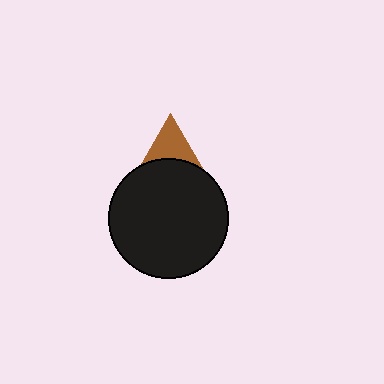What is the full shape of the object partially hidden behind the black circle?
The partially hidden object is a brown triangle.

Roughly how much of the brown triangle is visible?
A small part of it is visible (roughly 37%).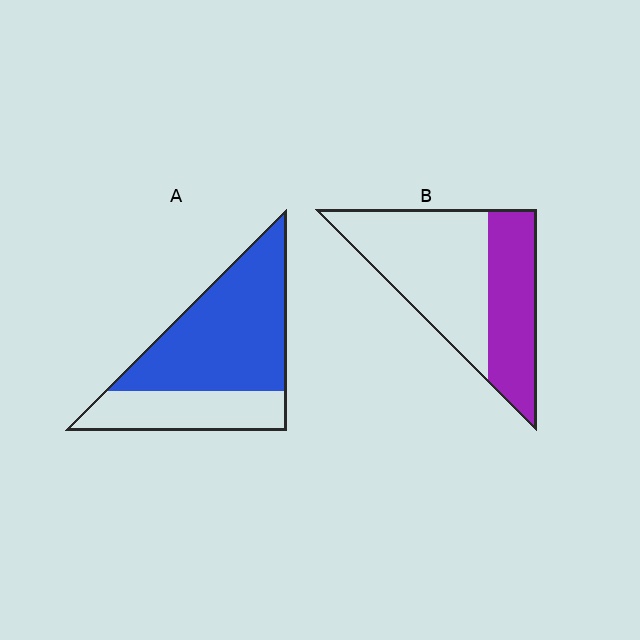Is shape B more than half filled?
No.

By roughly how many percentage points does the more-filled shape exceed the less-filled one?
By roughly 30 percentage points (A over B).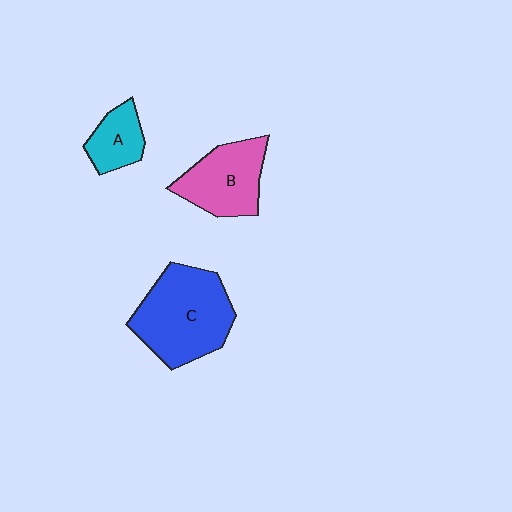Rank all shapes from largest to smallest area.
From largest to smallest: C (blue), B (pink), A (cyan).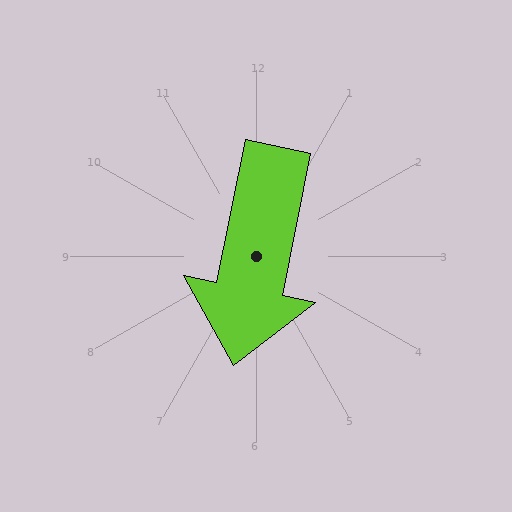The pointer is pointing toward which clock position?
Roughly 6 o'clock.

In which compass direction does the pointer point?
South.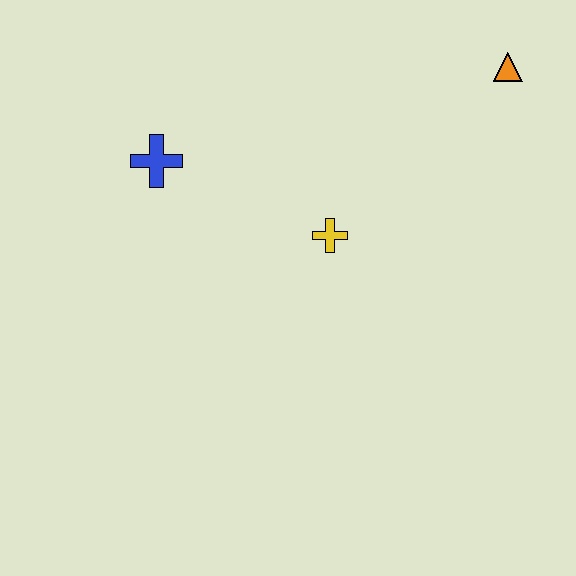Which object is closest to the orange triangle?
The yellow cross is closest to the orange triangle.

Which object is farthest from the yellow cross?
The orange triangle is farthest from the yellow cross.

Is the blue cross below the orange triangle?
Yes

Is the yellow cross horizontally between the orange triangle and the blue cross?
Yes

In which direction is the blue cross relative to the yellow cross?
The blue cross is to the left of the yellow cross.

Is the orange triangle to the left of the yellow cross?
No